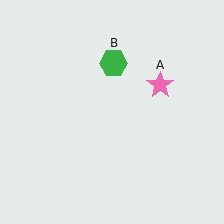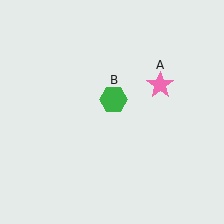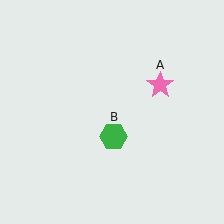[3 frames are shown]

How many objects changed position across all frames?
1 object changed position: green hexagon (object B).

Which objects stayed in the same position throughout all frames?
Pink star (object A) remained stationary.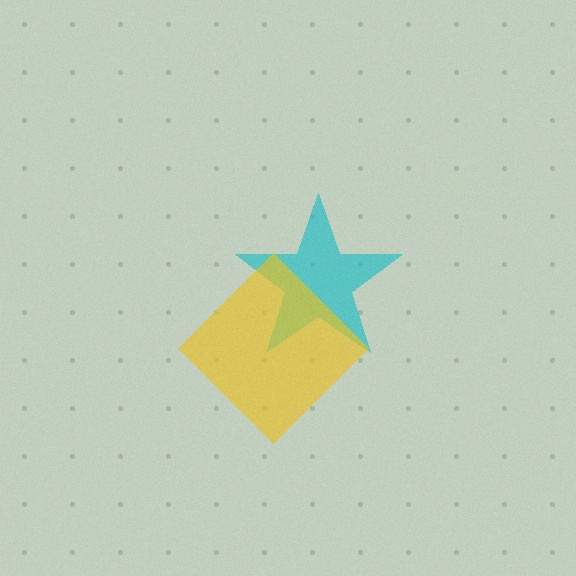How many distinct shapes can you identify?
There are 2 distinct shapes: a cyan star, a yellow diamond.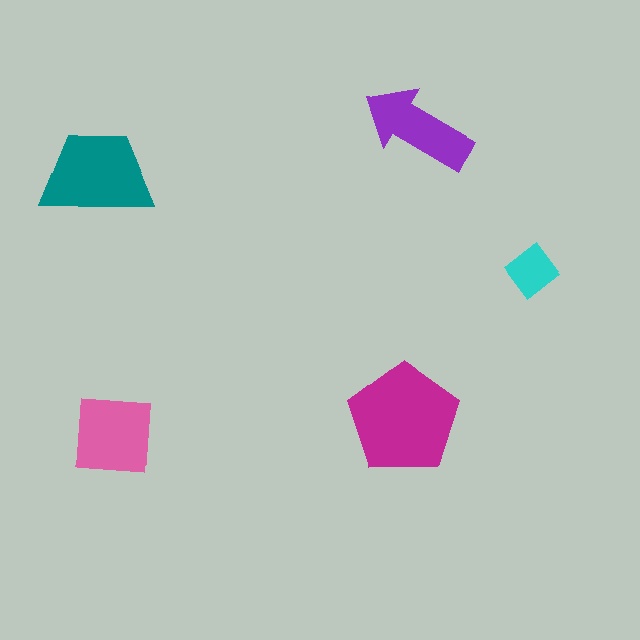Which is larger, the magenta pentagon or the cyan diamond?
The magenta pentagon.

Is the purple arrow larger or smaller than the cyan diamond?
Larger.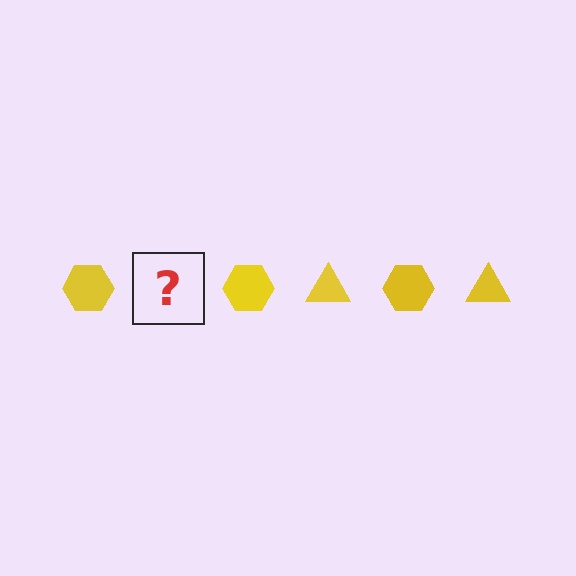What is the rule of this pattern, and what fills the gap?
The rule is that the pattern cycles through hexagon, triangle shapes in yellow. The gap should be filled with a yellow triangle.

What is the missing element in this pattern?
The missing element is a yellow triangle.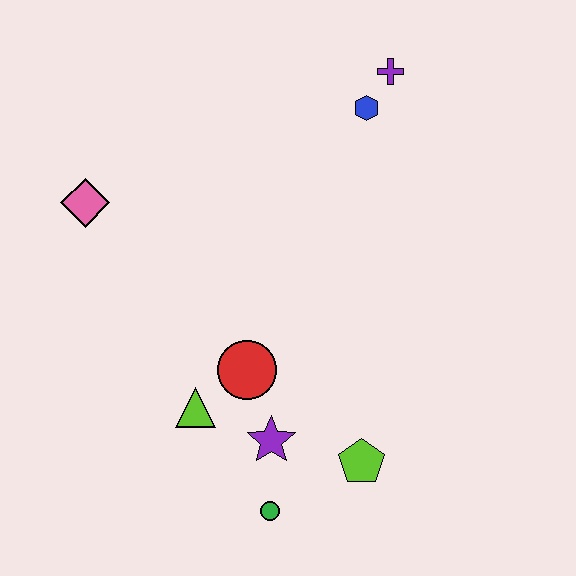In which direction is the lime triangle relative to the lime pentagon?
The lime triangle is to the left of the lime pentagon.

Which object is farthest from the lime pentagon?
The purple cross is farthest from the lime pentagon.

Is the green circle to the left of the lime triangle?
No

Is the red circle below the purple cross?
Yes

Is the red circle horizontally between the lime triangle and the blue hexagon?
Yes